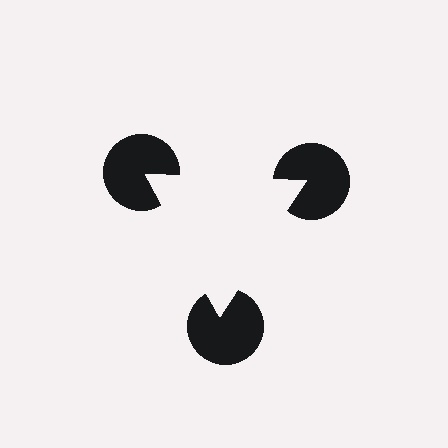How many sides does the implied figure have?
3 sides.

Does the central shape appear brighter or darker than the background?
It typically appears slightly brighter than the background, even though no actual brightness change is drawn.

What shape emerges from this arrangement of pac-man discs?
An illusory triangle — its edges are inferred from the aligned wedge cuts in the pac-man discs, not physically drawn.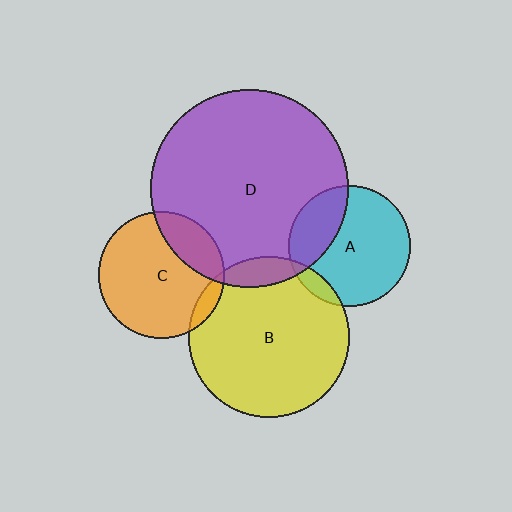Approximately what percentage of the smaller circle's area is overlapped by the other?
Approximately 30%.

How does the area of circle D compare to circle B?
Approximately 1.5 times.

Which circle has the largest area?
Circle D (purple).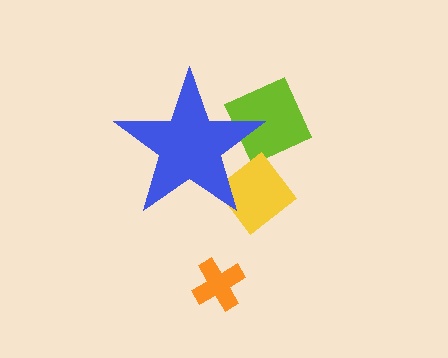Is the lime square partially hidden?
Yes, the lime square is partially hidden behind the blue star.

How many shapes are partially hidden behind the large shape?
2 shapes are partially hidden.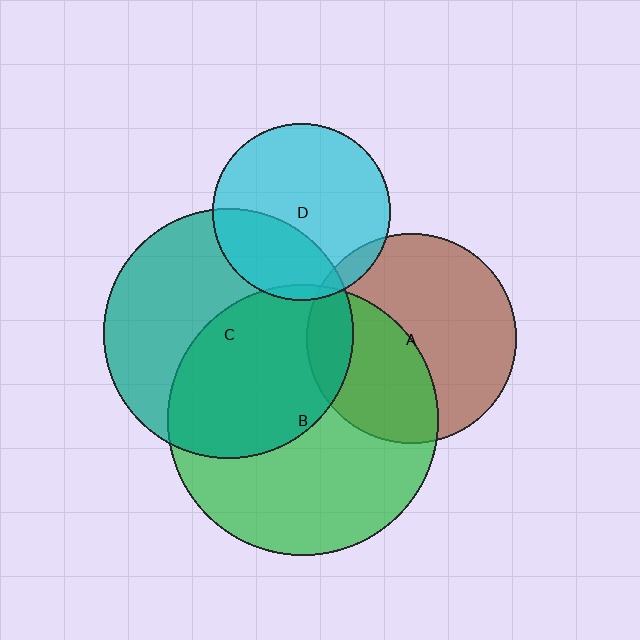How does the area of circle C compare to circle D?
Approximately 2.0 times.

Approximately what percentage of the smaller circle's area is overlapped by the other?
Approximately 5%.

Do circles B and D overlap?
Yes.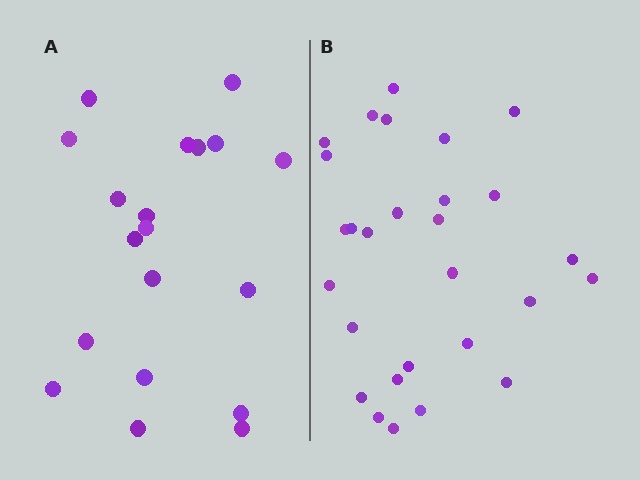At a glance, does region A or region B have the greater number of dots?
Region B (the right region) has more dots.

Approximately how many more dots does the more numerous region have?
Region B has roughly 8 or so more dots than region A.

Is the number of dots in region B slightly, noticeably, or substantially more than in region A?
Region B has substantially more. The ratio is roughly 1.5 to 1.